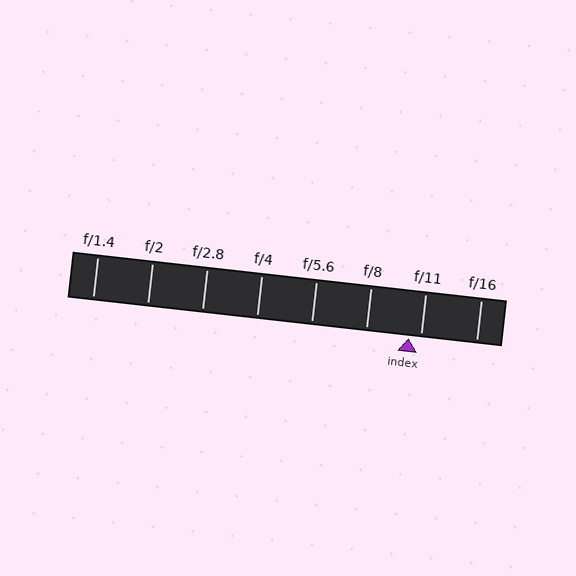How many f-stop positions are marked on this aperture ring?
There are 8 f-stop positions marked.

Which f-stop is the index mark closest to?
The index mark is closest to f/11.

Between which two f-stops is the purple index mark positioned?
The index mark is between f/8 and f/11.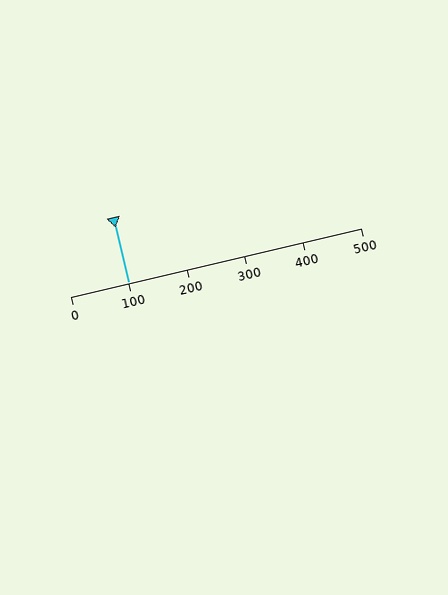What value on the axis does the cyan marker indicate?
The marker indicates approximately 100.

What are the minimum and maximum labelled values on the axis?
The axis runs from 0 to 500.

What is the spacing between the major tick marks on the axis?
The major ticks are spaced 100 apart.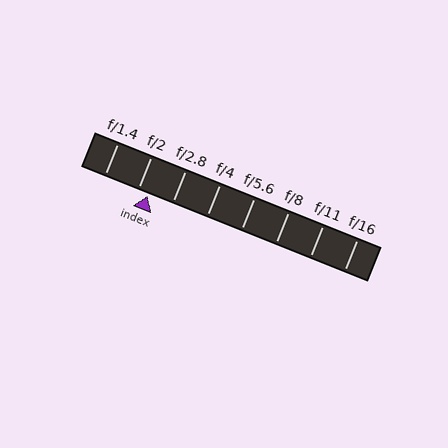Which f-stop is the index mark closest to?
The index mark is closest to f/2.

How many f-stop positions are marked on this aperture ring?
There are 8 f-stop positions marked.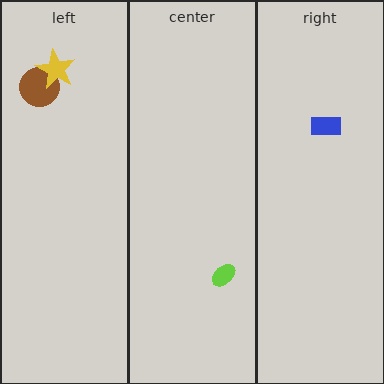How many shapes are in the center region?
1.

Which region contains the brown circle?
The left region.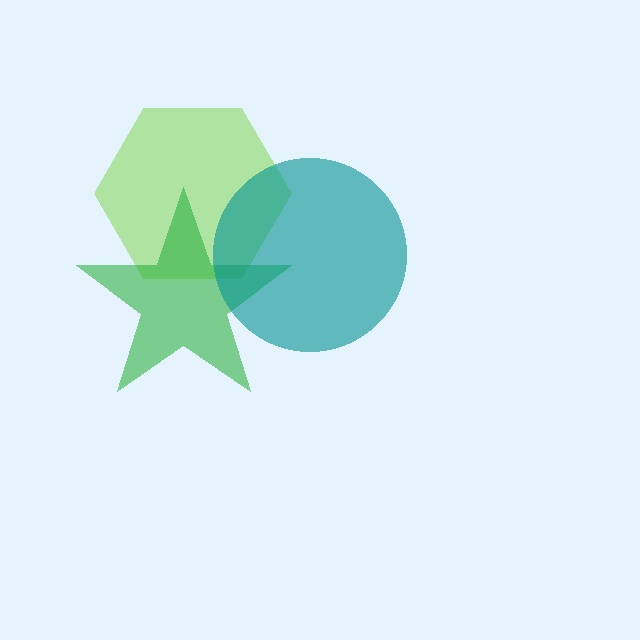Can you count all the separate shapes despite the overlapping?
Yes, there are 3 separate shapes.